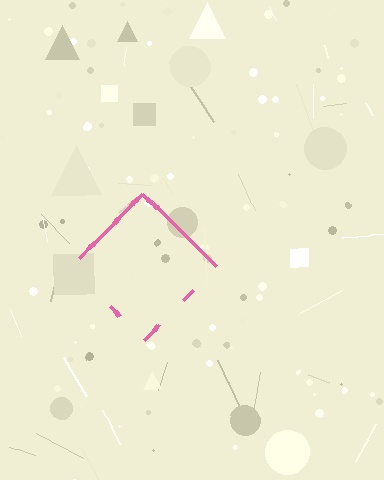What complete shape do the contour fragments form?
The contour fragments form a diamond.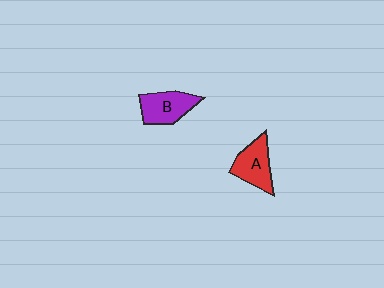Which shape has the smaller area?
Shape B (purple).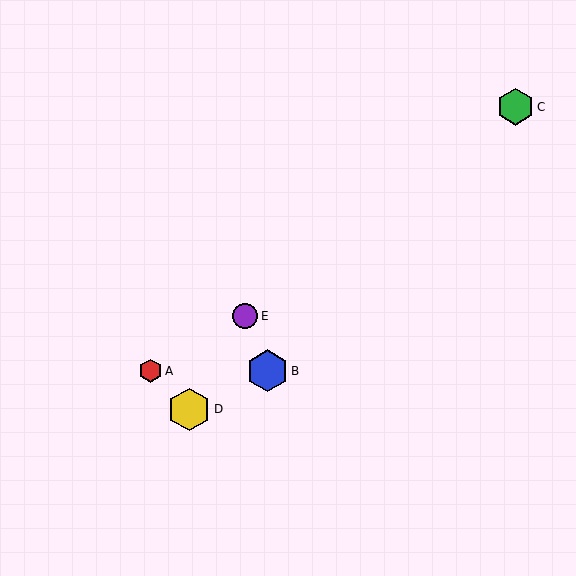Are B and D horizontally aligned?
No, B is at y≈371 and D is at y≈409.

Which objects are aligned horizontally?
Objects A, B are aligned horizontally.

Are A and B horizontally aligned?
Yes, both are at y≈371.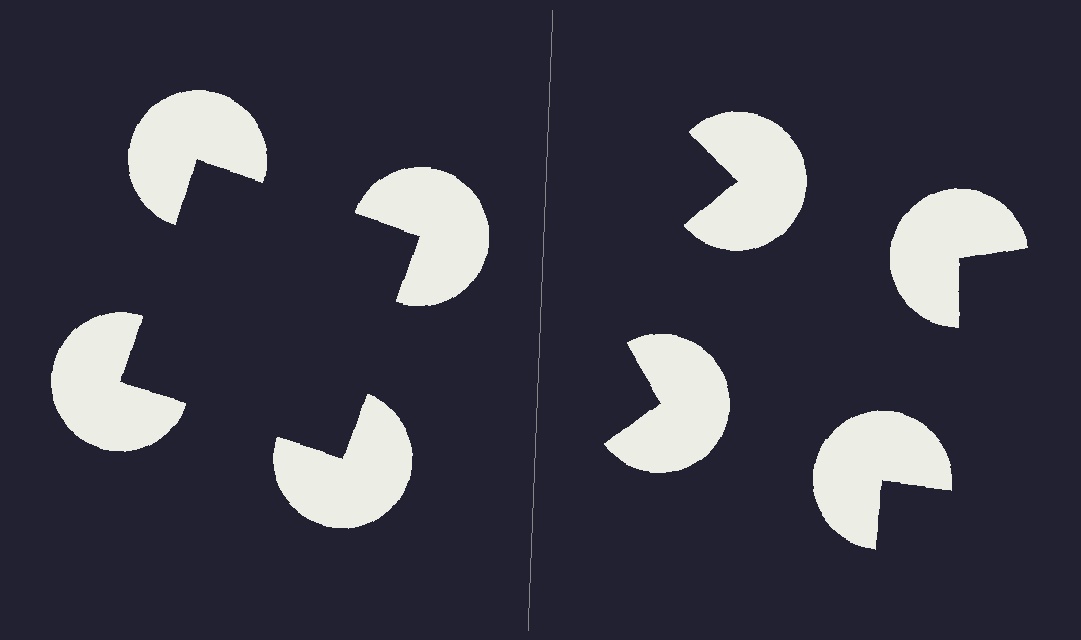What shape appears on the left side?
An illusory square.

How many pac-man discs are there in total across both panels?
8 — 4 on each side.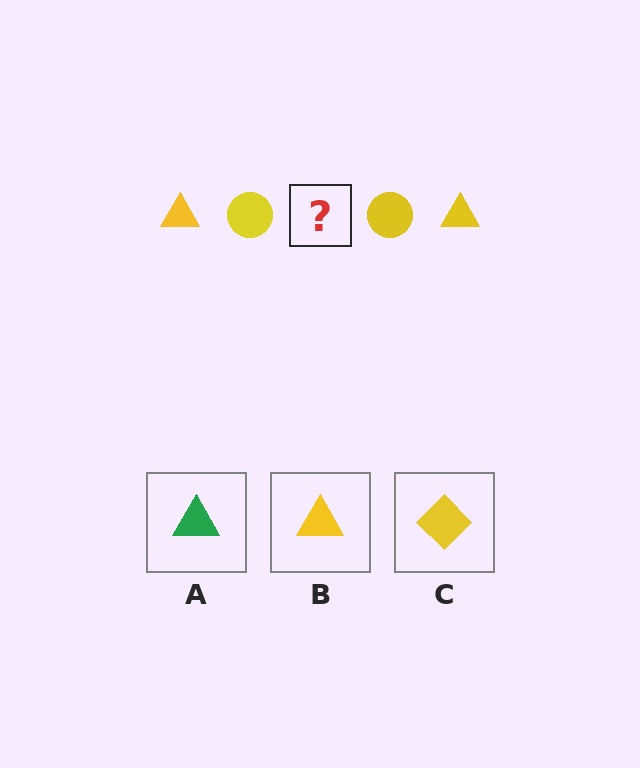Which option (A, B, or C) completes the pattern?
B.